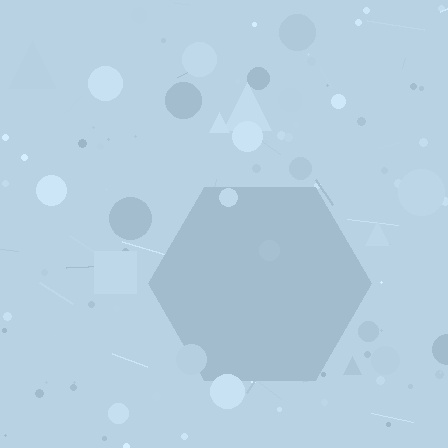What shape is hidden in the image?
A hexagon is hidden in the image.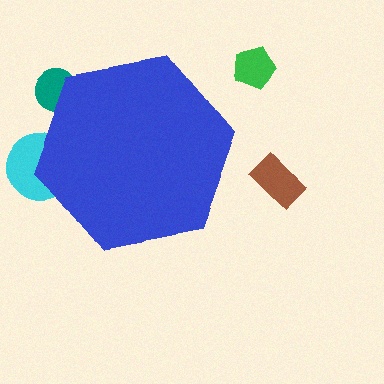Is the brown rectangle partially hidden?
No, the brown rectangle is fully visible.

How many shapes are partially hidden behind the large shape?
2 shapes are partially hidden.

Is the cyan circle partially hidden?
Yes, the cyan circle is partially hidden behind the blue hexagon.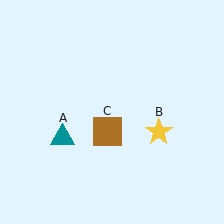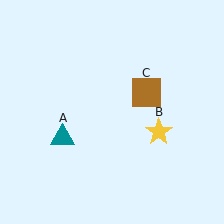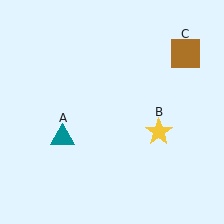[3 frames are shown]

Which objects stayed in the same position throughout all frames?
Teal triangle (object A) and yellow star (object B) remained stationary.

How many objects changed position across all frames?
1 object changed position: brown square (object C).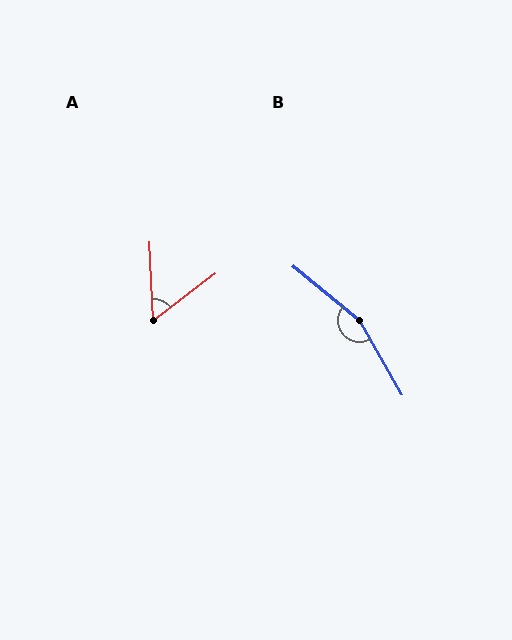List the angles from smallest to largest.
A (55°), B (159°).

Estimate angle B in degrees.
Approximately 159 degrees.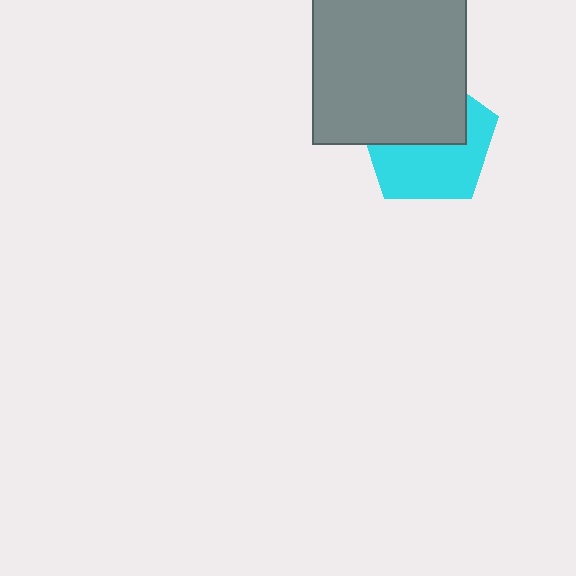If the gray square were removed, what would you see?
You would see the complete cyan pentagon.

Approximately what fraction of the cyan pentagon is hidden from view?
Roughly 48% of the cyan pentagon is hidden behind the gray square.